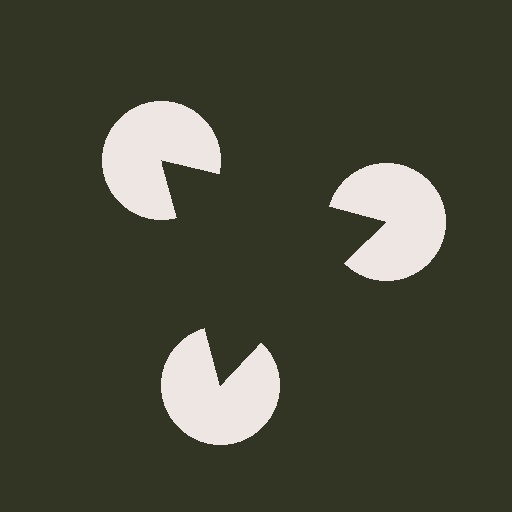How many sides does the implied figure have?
3 sides.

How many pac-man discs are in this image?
There are 3 — one at each vertex of the illusory triangle.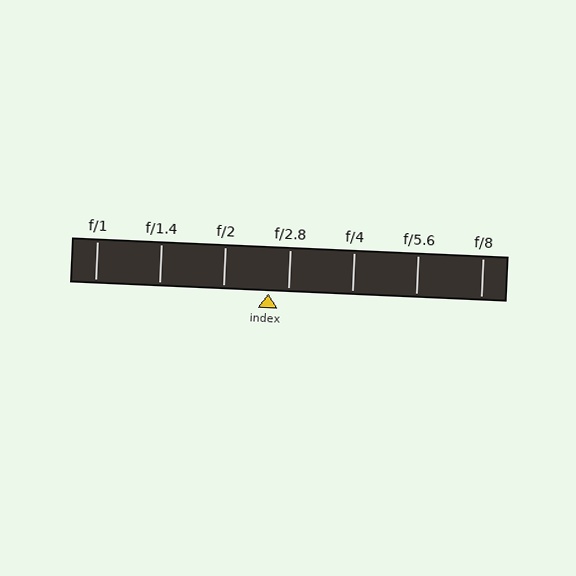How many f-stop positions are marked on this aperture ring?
There are 7 f-stop positions marked.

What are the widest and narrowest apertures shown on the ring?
The widest aperture shown is f/1 and the narrowest is f/8.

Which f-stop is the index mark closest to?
The index mark is closest to f/2.8.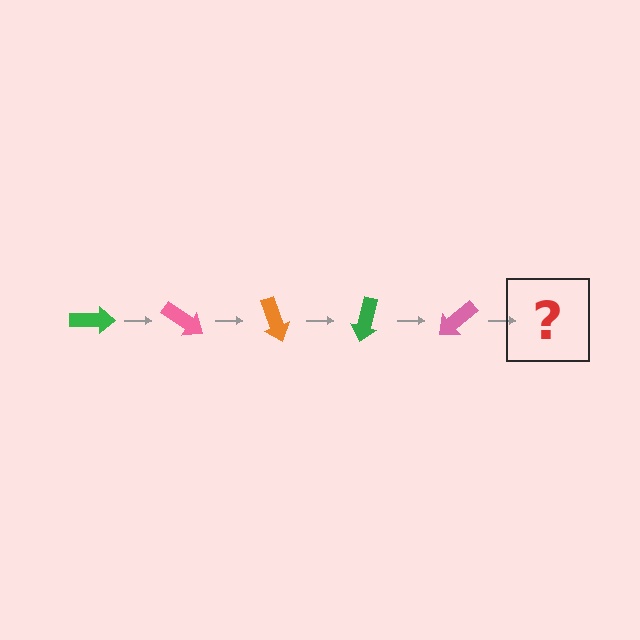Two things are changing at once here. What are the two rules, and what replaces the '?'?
The two rules are that it rotates 35 degrees each step and the color cycles through green, pink, and orange. The '?' should be an orange arrow, rotated 175 degrees from the start.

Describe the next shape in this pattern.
It should be an orange arrow, rotated 175 degrees from the start.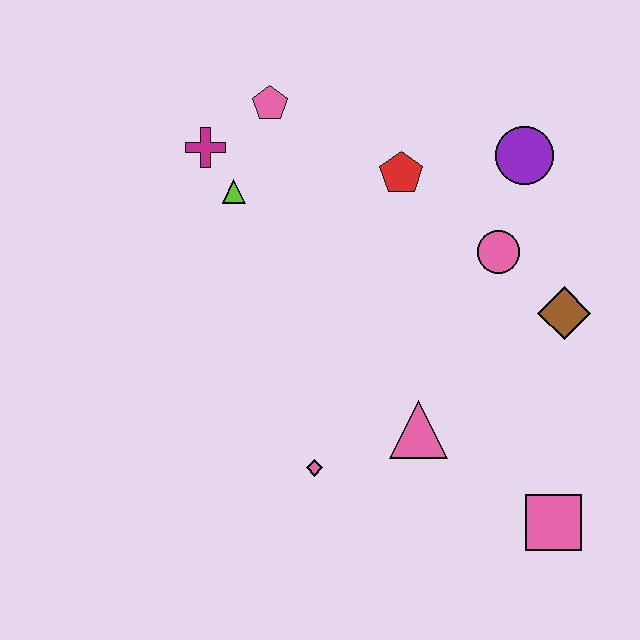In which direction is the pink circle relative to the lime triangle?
The pink circle is to the right of the lime triangle.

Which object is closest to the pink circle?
The brown diamond is closest to the pink circle.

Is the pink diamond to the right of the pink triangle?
No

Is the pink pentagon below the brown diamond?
No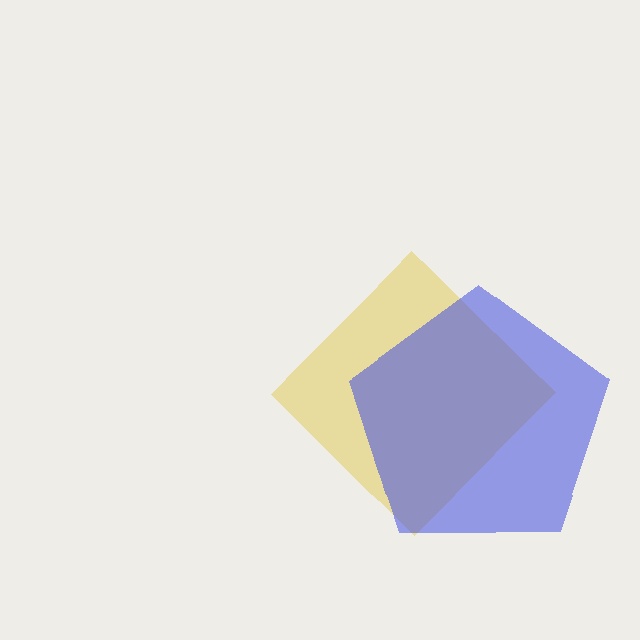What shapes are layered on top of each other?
The layered shapes are: a yellow diamond, a blue pentagon.